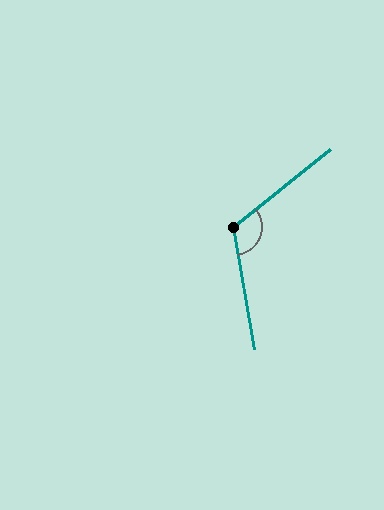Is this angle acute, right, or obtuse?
It is obtuse.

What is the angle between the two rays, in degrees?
Approximately 119 degrees.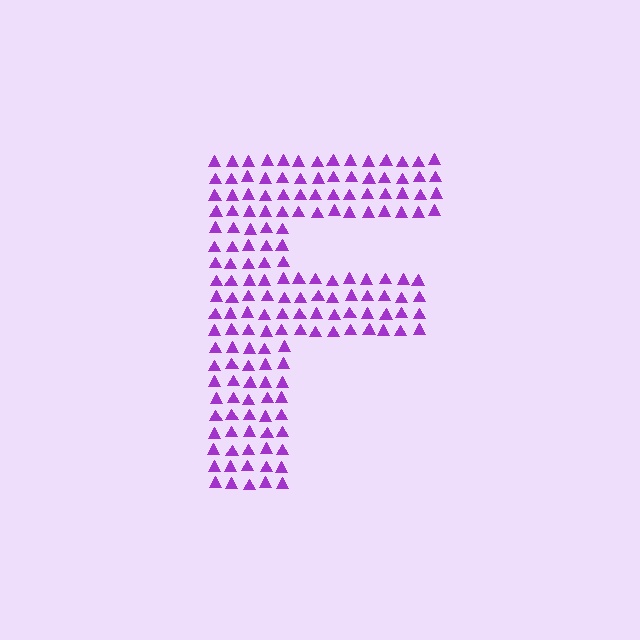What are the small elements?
The small elements are triangles.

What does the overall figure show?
The overall figure shows the letter F.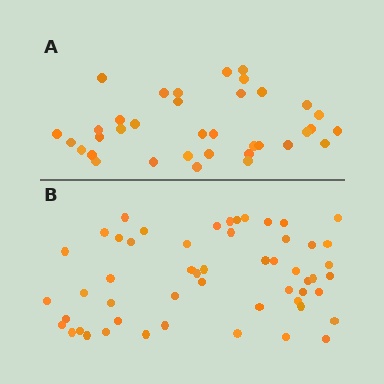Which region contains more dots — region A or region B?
Region B (the bottom region) has more dots.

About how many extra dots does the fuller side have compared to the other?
Region B has approximately 15 more dots than region A.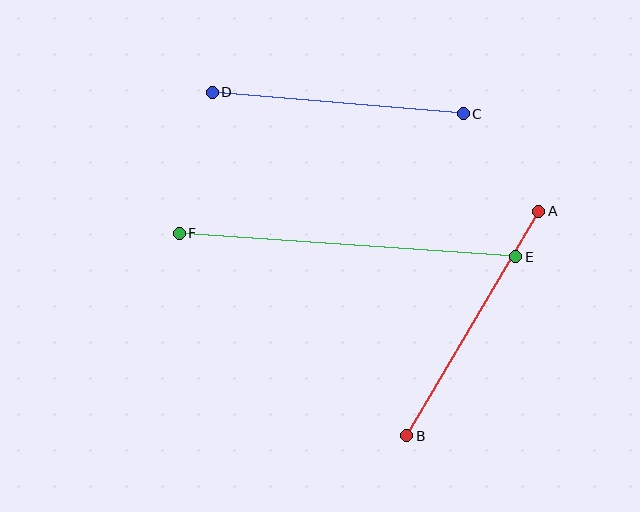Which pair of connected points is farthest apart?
Points E and F are farthest apart.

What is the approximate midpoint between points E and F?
The midpoint is at approximately (348, 245) pixels.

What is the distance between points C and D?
The distance is approximately 252 pixels.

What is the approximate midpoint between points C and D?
The midpoint is at approximately (338, 103) pixels.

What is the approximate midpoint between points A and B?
The midpoint is at approximately (473, 324) pixels.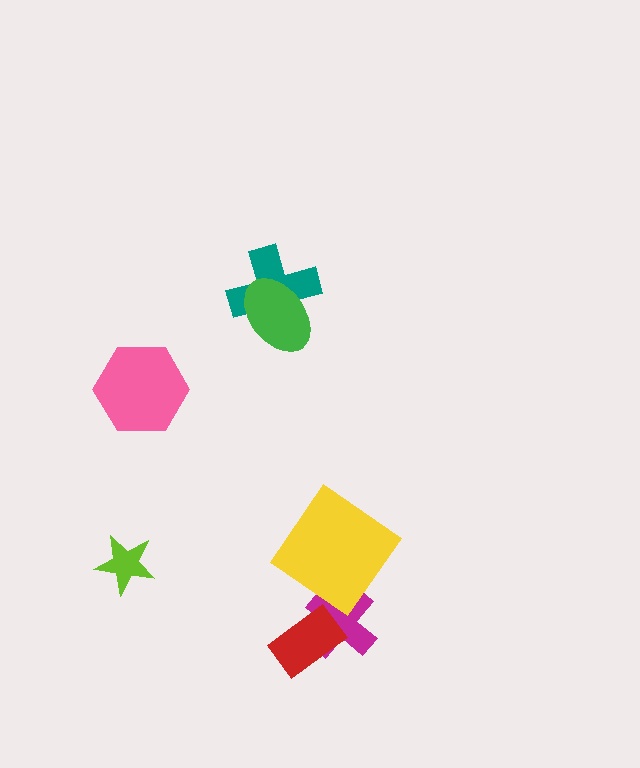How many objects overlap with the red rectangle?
1 object overlaps with the red rectangle.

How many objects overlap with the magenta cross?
2 objects overlap with the magenta cross.